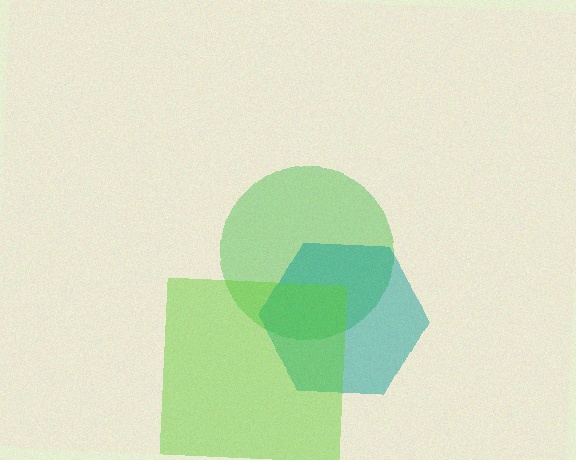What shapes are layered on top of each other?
The layered shapes are: a green circle, a teal hexagon, a lime square.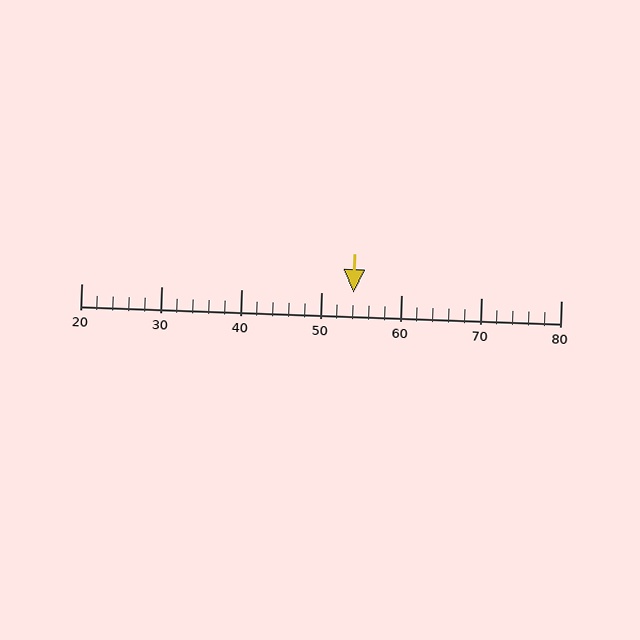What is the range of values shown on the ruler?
The ruler shows values from 20 to 80.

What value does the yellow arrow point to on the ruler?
The yellow arrow points to approximately 54.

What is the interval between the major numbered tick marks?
The major tick marks are spaced 10 units apart.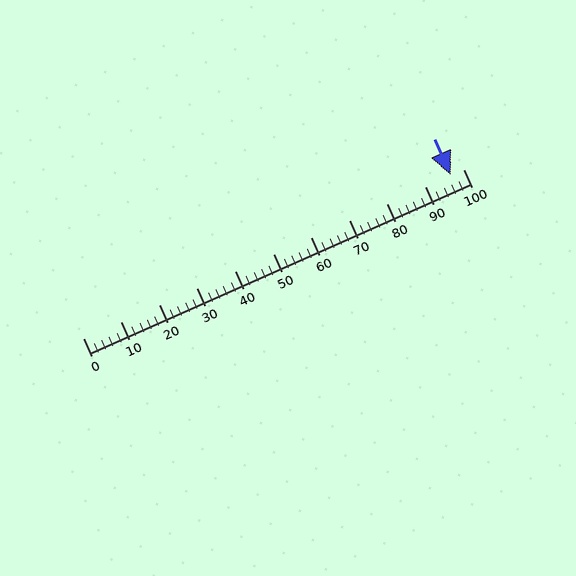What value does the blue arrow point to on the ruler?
The blue arrow points to approximately 97.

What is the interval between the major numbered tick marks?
The major tick marks are spaced 10 units apart.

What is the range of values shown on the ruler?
The ruler shows values from 0 to 100.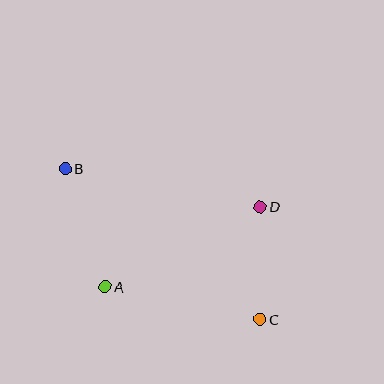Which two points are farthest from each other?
Points B and C are farthest from each other.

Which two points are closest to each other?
Points C and D are closest to each other.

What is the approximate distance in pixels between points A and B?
The distance between A and B is approximately 125 pixels.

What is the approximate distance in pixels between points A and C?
The distance between A and C is approximately 158 pixels.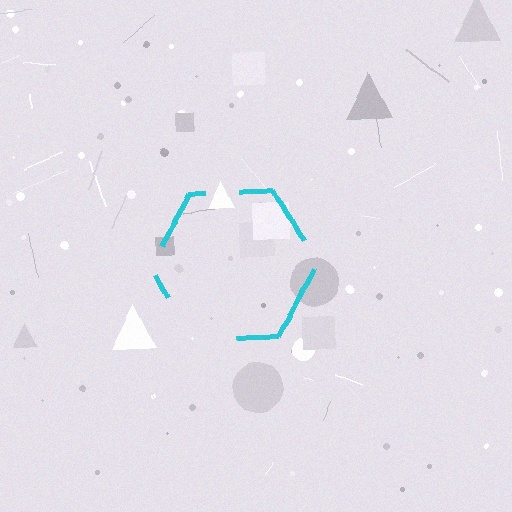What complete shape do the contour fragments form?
The contour fragments form a hexagon.